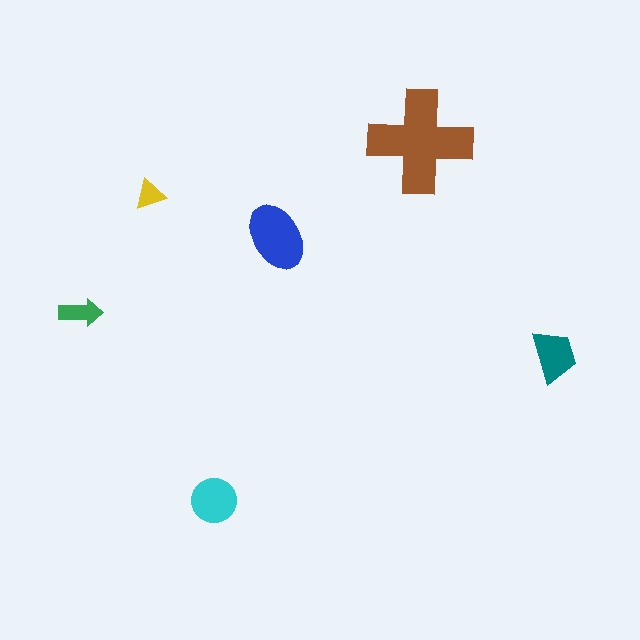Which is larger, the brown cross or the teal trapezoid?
The brown cross.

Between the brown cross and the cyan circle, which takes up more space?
The brown cross.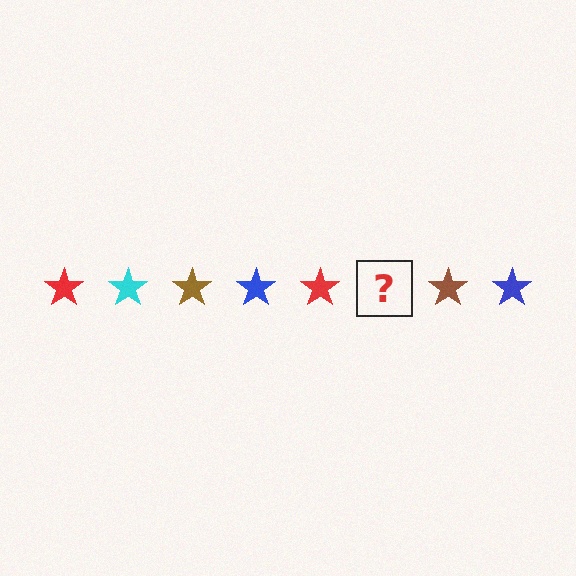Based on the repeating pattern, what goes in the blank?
The blank should be a cyan star.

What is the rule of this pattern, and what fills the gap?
The rule is that the pattern cycles through red, cyan, brown, blue stars. The gap should be filled with a cyan star.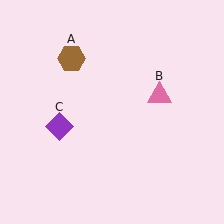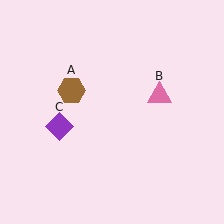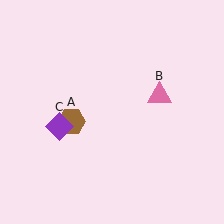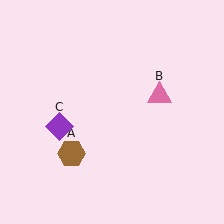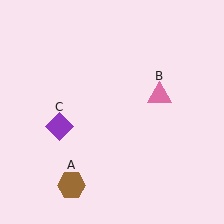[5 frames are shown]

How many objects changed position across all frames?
1 object changed position: brown hexagon (object A).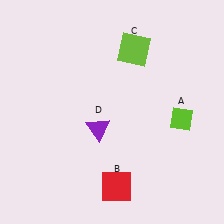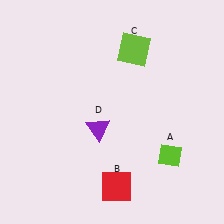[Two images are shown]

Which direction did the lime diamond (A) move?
The lime diamond (A) moved down.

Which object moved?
The lime diamond (A) moved down.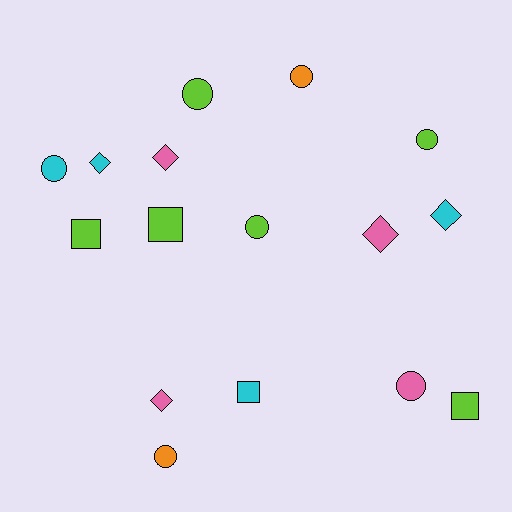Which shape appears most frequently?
Circle, with 7 objects.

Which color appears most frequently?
Lime, with 6 objects.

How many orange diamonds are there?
There are no orange diamonds.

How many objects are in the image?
There are 16 objects.